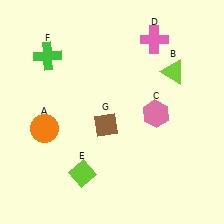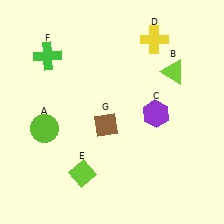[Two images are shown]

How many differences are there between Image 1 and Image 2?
There are 3 differences between the two images.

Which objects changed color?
A changed from orange to lime. C changed from pink to purple. D changed from pink to yellow.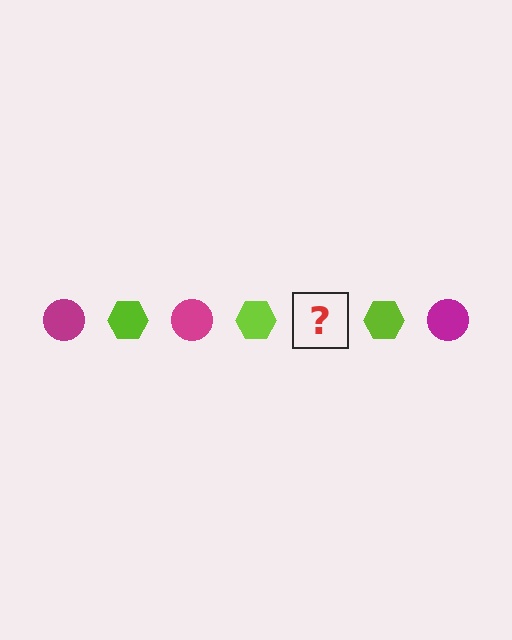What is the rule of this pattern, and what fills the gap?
The rule is that the pattern alternates between magenta circle and lime hexagon. The gap should be filled with a magenta circle.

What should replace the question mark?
The question mark should be replaced with a magenta circle.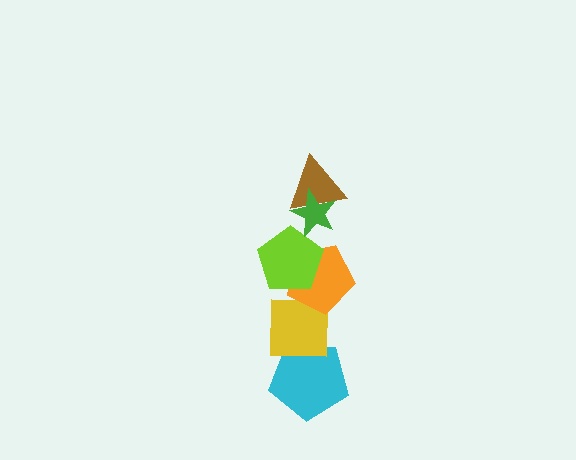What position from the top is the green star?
The green star is 1st from the top.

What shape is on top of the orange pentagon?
The lime pentagon is on top of the orange pentagon.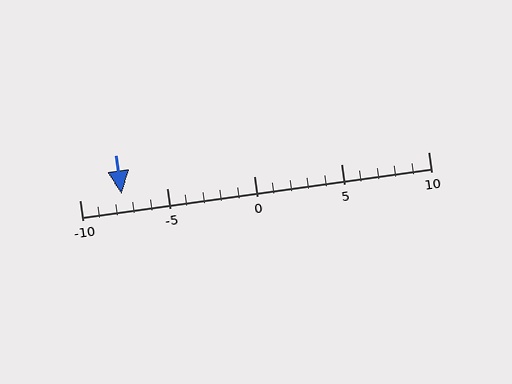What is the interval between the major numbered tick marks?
The major tick marks are spaced 5 units apart.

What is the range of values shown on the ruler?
The ruler shows values from -10 to 10.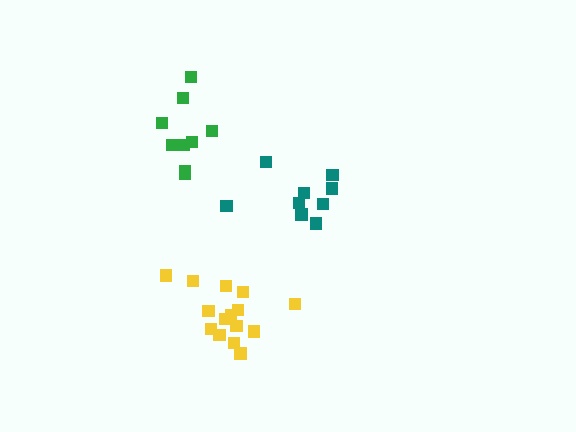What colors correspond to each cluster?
The clusters are colored: yellow, teal, green.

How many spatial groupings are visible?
There are 3 spatial groupings.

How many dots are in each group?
Group 1: 15 dots, Group 2: 9 dots, Group 3: 9 dots (33 total).